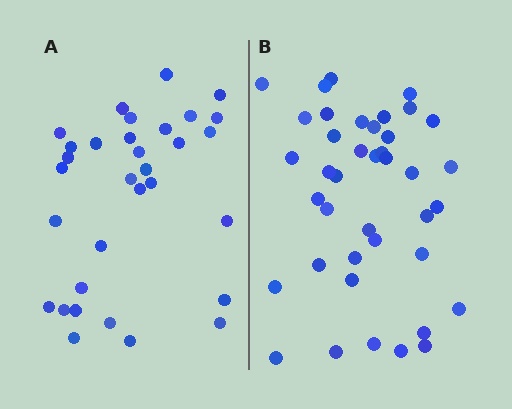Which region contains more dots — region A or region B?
Region B (the right region) has more dots.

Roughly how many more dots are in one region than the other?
Region B has roughly 8 or so more dots than region A.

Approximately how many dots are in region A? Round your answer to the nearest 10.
About 30 dots. (The exact count is 32, which rounds to 30.)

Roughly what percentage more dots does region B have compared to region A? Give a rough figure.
About 25% more.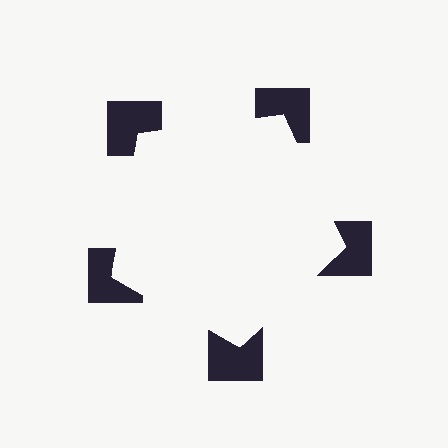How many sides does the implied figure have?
5 sides.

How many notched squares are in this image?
There are 5 — one at each vertex of the illusory pentagon.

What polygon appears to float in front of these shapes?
An illusory pentagon — its edges are inferred from the aligned wedge cuts in the notched squares, not physically drawn.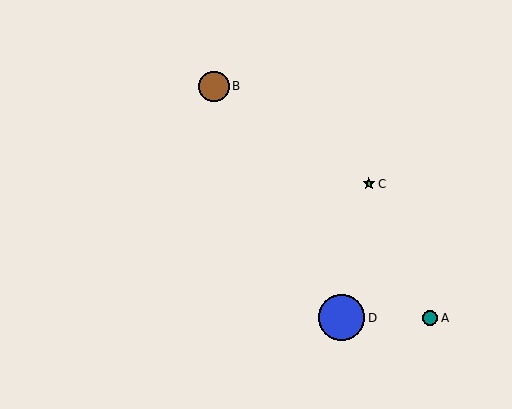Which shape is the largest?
The blue circle (labeled D) is the largest.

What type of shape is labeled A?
Shape A is a teal circle.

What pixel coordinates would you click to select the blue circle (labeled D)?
Click at (342, 318) to select the blue circle D.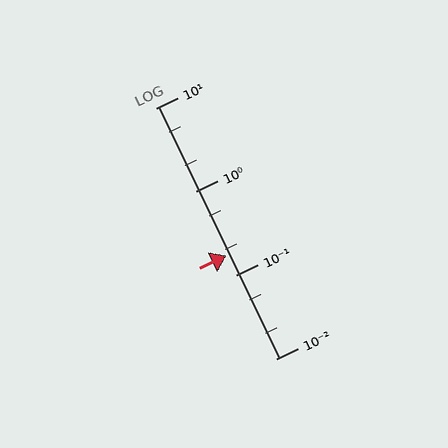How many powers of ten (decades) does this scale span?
The scale spans 3 decades, from 0.01 to 10.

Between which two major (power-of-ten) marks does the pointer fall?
The pointer is between 0.1 and 1.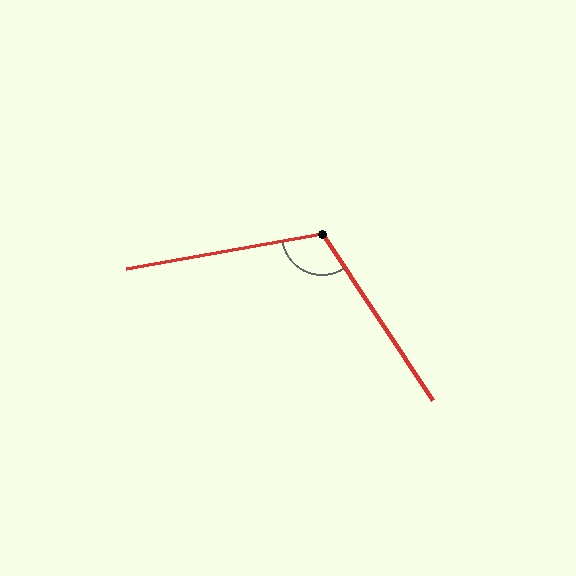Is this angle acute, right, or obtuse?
It is obtuse.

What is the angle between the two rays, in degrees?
Approximately 114 degrees.